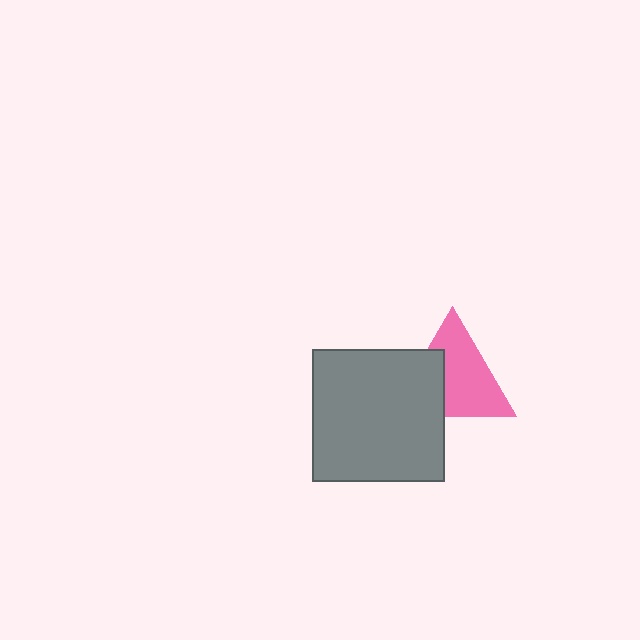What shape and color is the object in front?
The object in front is a gray square.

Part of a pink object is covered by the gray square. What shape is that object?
It is a triangle.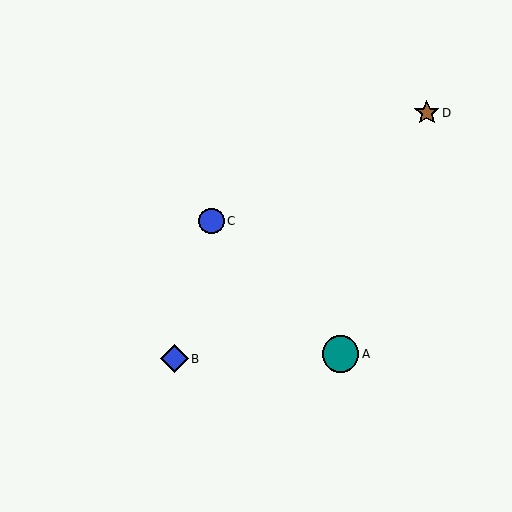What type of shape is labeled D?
Shape D is a brown star.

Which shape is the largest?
The teal circle (labeled A) is the largest.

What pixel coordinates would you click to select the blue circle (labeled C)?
Click at (212, 221) to select the blue circle C.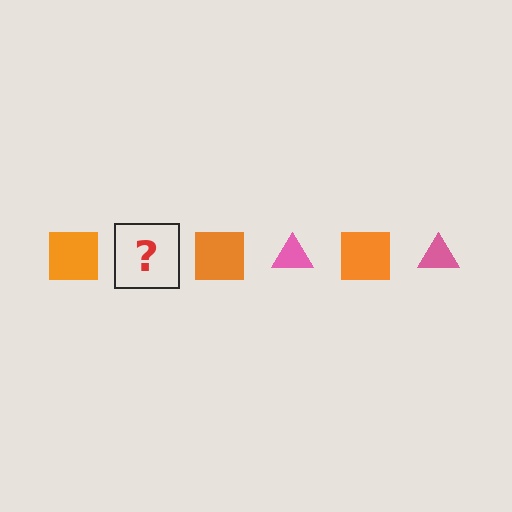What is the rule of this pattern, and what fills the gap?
The rule is that the pattern alternates between orange square and pink triangle. The gap should be filled with a pink triangle.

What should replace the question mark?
The question mark should be replaced with a pink triangle.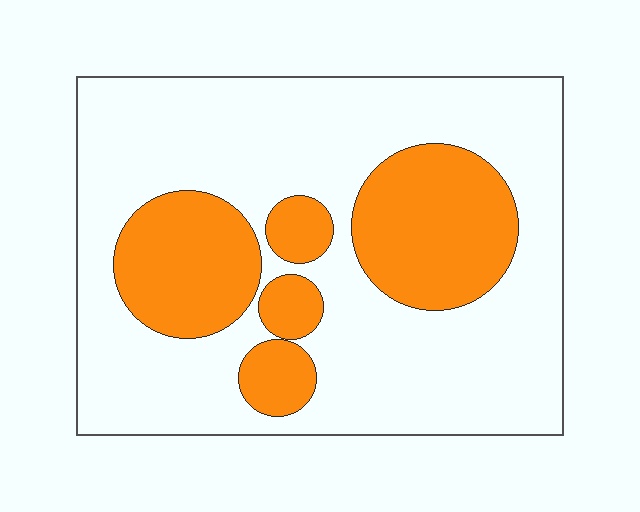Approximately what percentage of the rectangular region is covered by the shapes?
Approximately 30%.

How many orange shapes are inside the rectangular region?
5.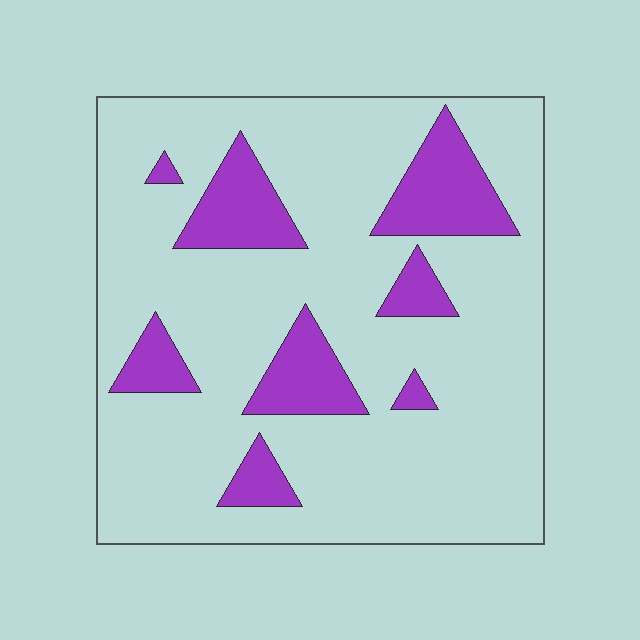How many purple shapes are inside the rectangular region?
8.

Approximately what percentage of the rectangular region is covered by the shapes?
Approximately 20%.